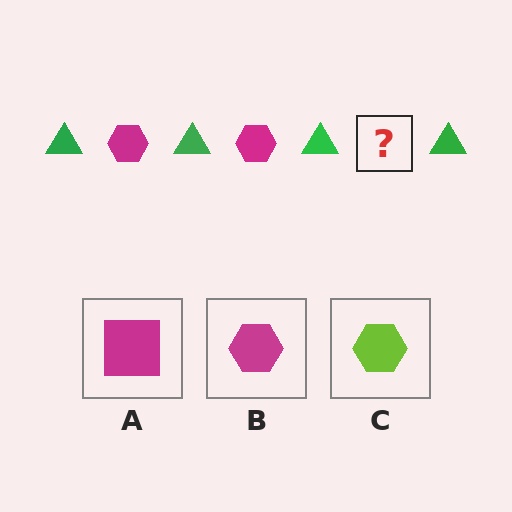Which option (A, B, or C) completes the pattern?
B.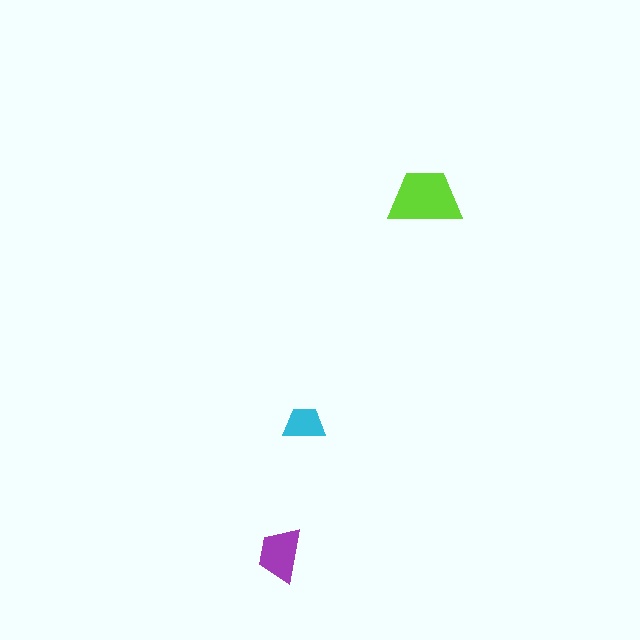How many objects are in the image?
There are 3 objects in the image.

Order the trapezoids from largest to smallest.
the lime one, the purple one, the cyan one.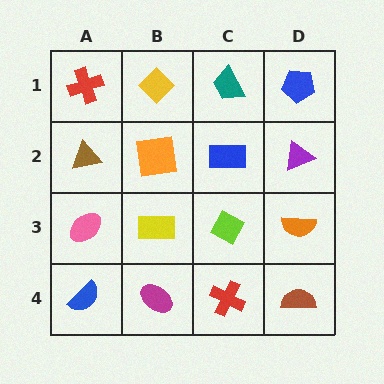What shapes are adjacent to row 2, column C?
A teal trapezoid (row 1, column C), a lime diamond (row 3, column C), an orange square (row 2, column B), a purple triangle (row 2, column D).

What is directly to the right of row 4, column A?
A magenta ellipse.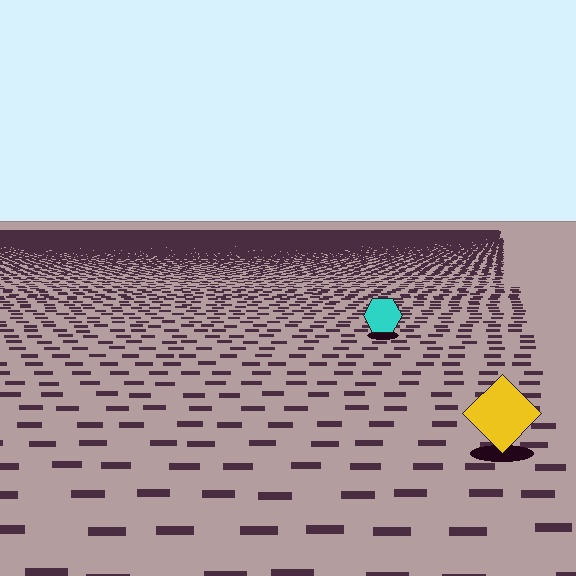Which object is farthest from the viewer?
The cyan hexagon is farthest from the viewer. It appears smaller and the ground texture around it is denser.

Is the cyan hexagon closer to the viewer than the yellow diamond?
No. The yellow diamond is closer — you can tell from the texture gradient: the ground texture is coarser near it.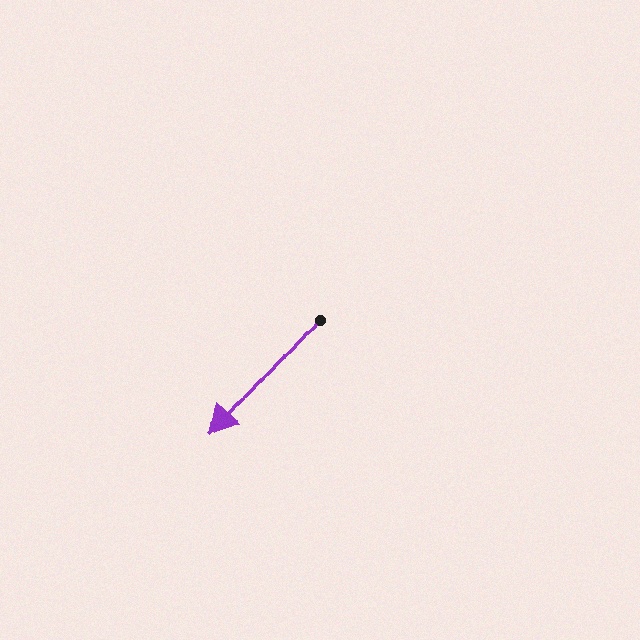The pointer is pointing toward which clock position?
Roughly 7 o'clock.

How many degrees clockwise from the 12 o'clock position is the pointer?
Approximately 222 degrees.